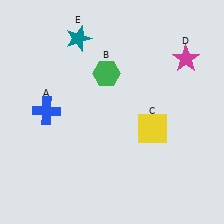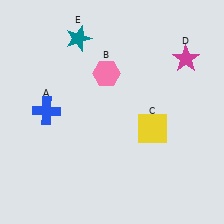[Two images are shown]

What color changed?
The hexagon (B) changed from green in Image 1 to pink in Image 2.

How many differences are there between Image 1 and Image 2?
There is 1 difference between the two images.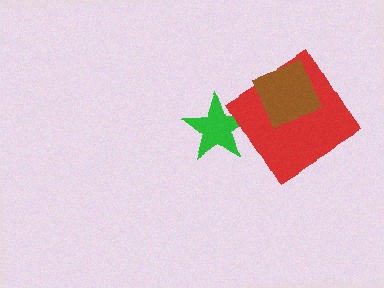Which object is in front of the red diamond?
The brown diamond is in front of the red diamond.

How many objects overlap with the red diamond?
1 object overlaps with the red diamond.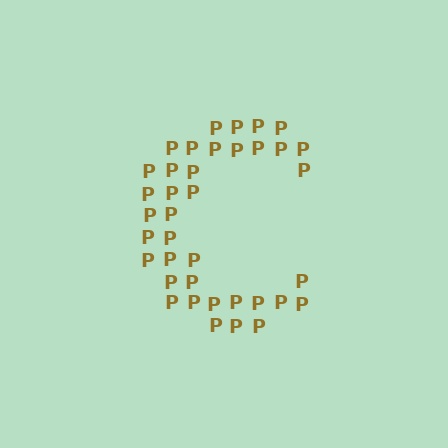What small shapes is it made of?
It is made of small letter P's.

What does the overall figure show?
The overall figure shows the letter C.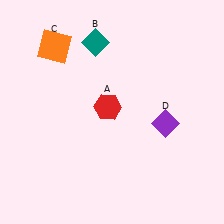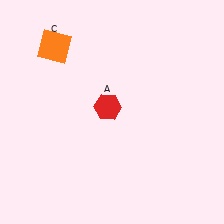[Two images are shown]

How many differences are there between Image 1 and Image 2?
There are 2 differences between the two images.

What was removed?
The teal diamond (B), the purple diamond (D) were removed in Image 2.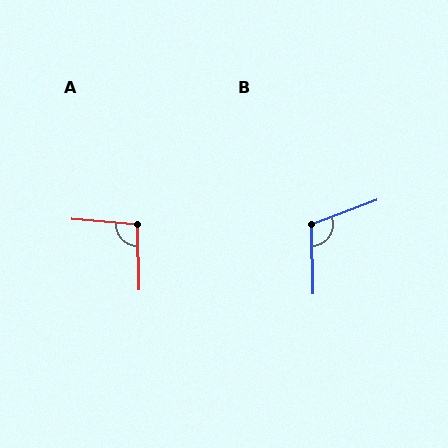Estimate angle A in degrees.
Approximately 96 degrees.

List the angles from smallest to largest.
A (96°), B (109°).